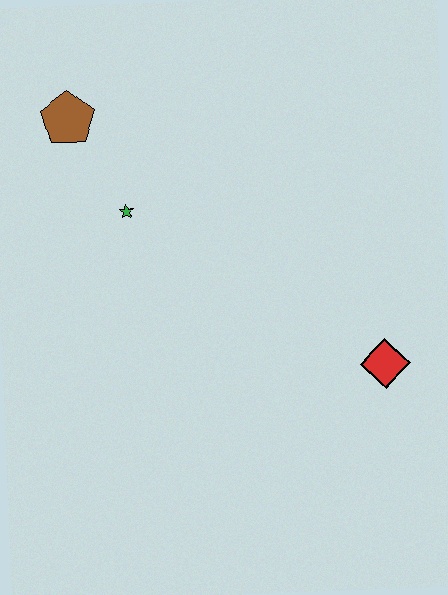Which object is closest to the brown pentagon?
The green star is closest to the brown pentagon.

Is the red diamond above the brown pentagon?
No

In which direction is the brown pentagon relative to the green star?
The brown pentagon is above the green star.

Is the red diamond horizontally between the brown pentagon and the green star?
No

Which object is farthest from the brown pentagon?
The red diamond is farthest from the brown pentagon.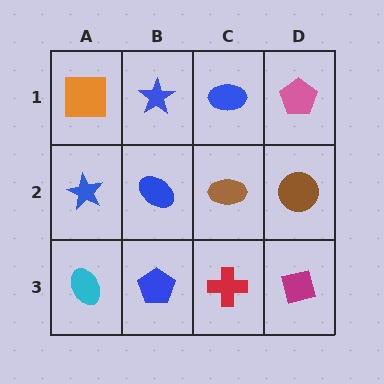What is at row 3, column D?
A magenta square.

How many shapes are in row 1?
4 shapes.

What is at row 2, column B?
A blue ellipse.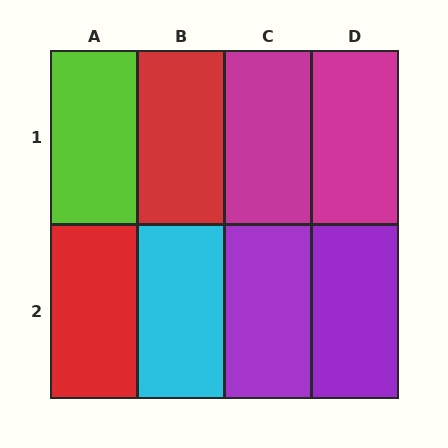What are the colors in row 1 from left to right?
Lime, red, magenta, magenta.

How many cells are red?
2 cells are red.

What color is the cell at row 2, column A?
Red.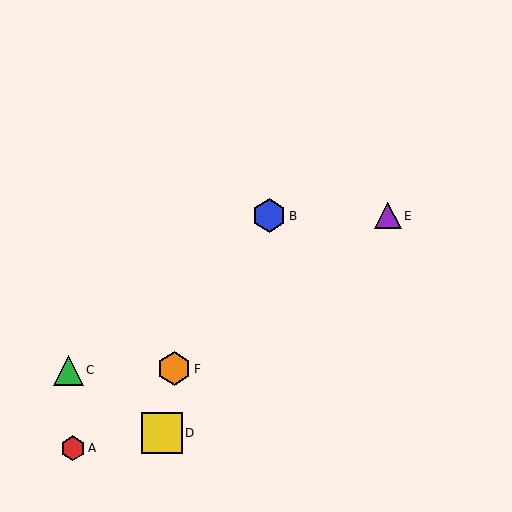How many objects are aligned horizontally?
2 objects (B, E) are aligned horizontally.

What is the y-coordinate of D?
Object D is at y≈433.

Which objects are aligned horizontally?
Objects B, E are aligned horizontally.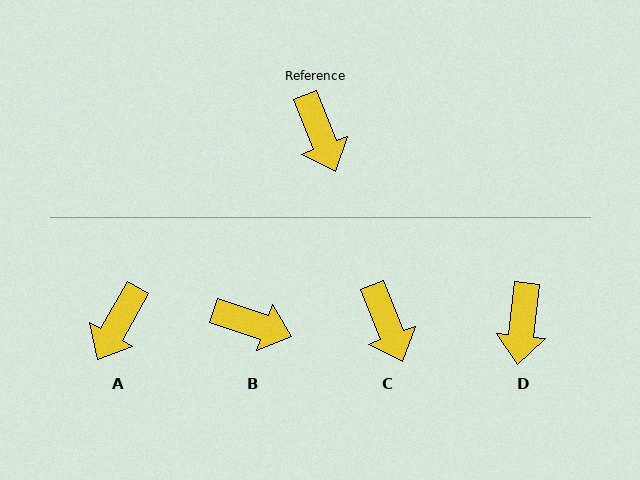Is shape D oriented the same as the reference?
No, it is off by about 28 degrees.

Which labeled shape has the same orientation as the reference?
C.